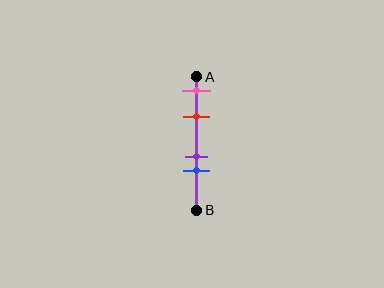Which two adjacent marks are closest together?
The purple and blue marks are the closest adjacent pair.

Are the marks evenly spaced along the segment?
No, the marks are not evenly spaced.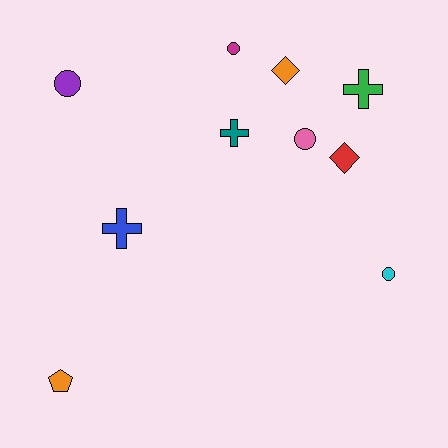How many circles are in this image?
There are 4 circles.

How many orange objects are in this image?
There are 2 orange objects.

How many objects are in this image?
There are 10 objects.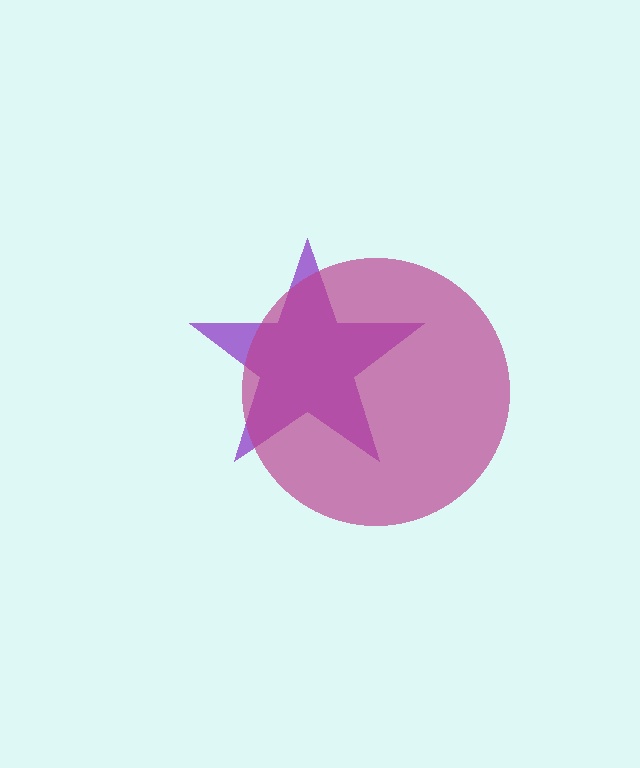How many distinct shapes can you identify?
There are 2 distinct shapes: a purple star, a magenta circle.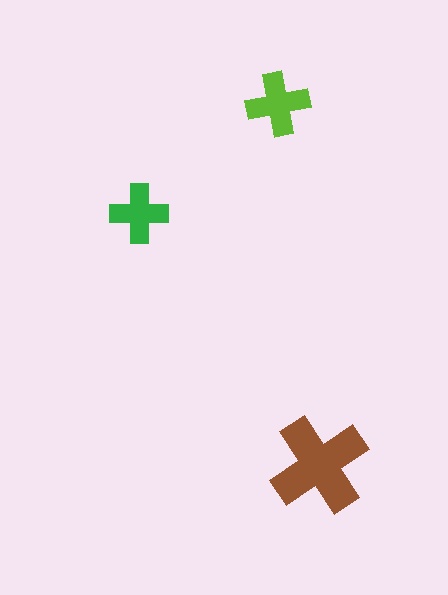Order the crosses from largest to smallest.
the brown one, the lime one, the green one.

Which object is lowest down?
The brown cross is bottommost.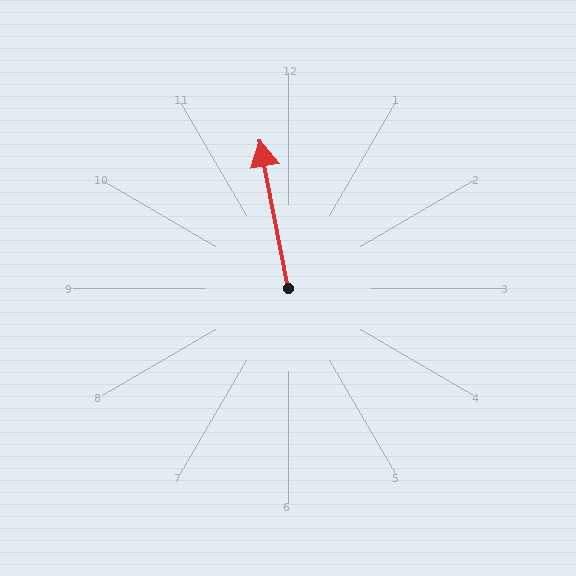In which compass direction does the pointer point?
North.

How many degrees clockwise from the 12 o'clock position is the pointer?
Approximately 349 degrees.